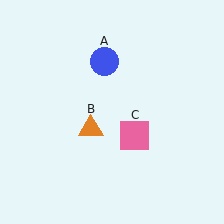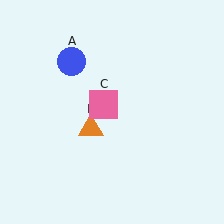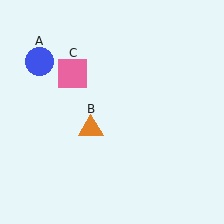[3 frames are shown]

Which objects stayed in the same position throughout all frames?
Orange triangle (object B) remained stationary.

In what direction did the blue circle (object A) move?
The blue circle (object A) moved left.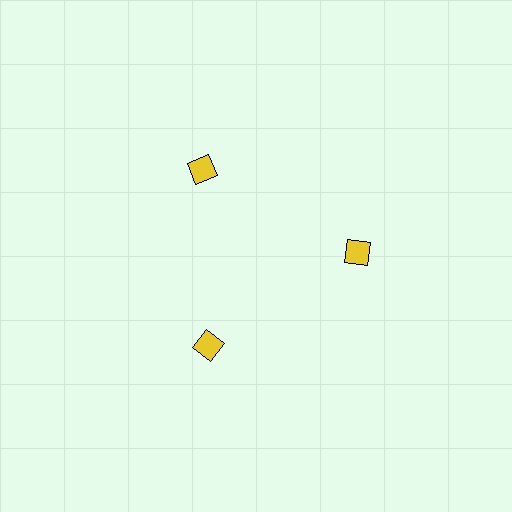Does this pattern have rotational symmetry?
Yes, this pattern has 3-fold rotational symmetry. It looks the same after rotating 120 degrees around the center.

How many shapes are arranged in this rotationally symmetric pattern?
There are 3 shapes, arranged in 3 groups of 1.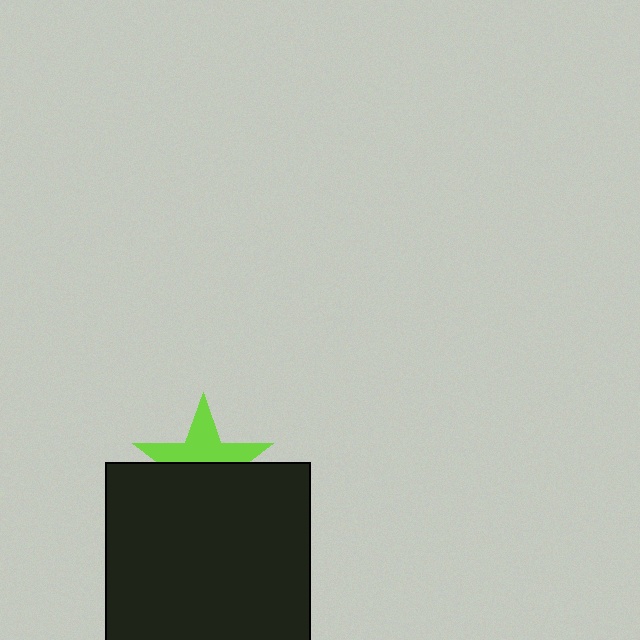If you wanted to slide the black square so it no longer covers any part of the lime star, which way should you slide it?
Slide it down — that is the most direct way to separate the two shapes.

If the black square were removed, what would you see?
You would see the complete lime star.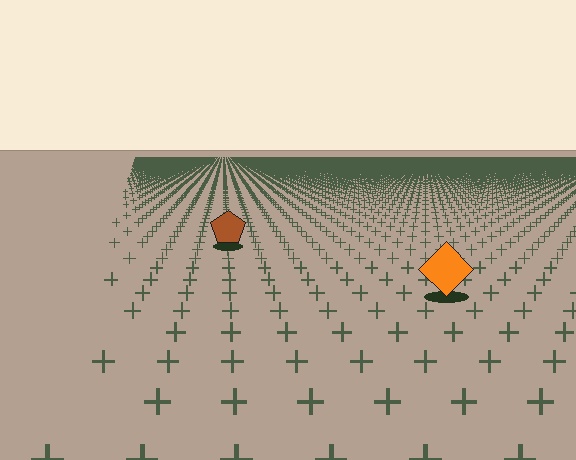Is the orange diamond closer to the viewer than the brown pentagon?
Yes. The orange diamond is closer — you can tell from the texture gradient: the ground texture is coarser near it.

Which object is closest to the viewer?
The orange diamond is closest. The texture marks near it are larger and more spread out.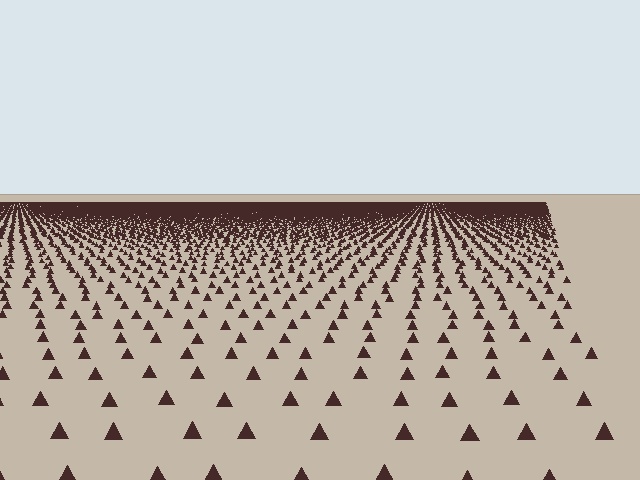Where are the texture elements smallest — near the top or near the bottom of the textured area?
Near the top.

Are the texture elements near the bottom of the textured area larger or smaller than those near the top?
Larger. Near the bottom, elements are closer to the viewer and appear at a bigger on-screen size.